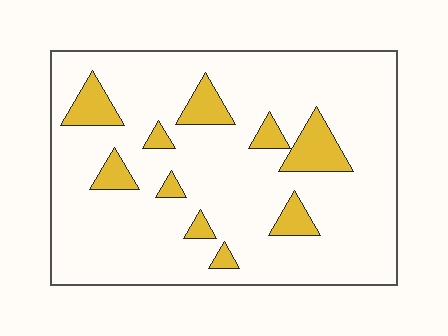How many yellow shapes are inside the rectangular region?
10.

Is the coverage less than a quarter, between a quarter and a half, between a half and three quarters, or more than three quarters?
Less than a quarter.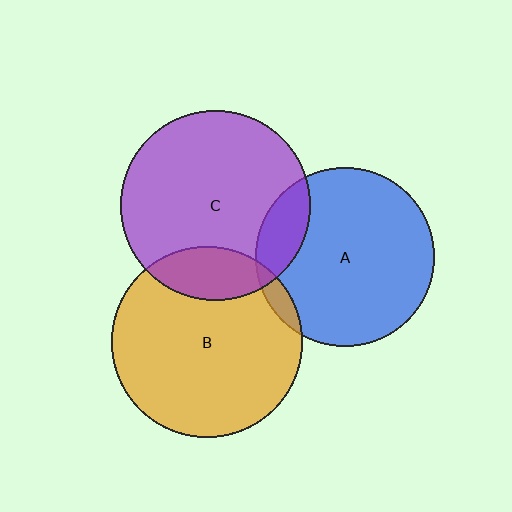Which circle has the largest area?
Circle B (orange).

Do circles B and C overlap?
Yes.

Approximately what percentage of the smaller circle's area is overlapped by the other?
Approximately 15%.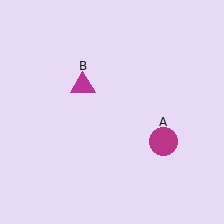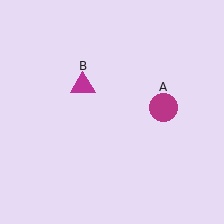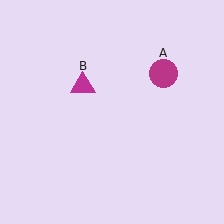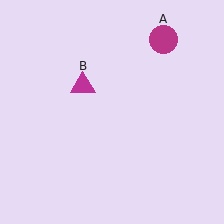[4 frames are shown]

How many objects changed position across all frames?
1 object changed position: magenta circle (object A).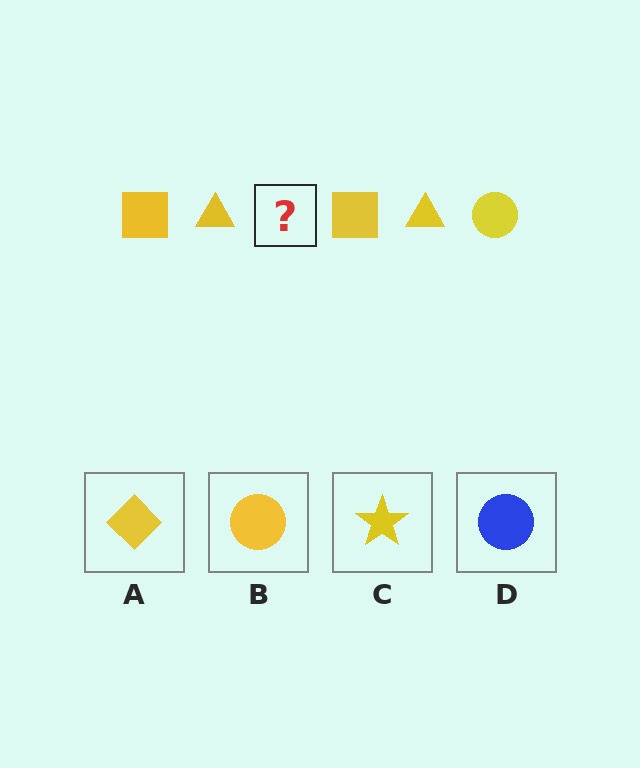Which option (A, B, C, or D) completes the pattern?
B.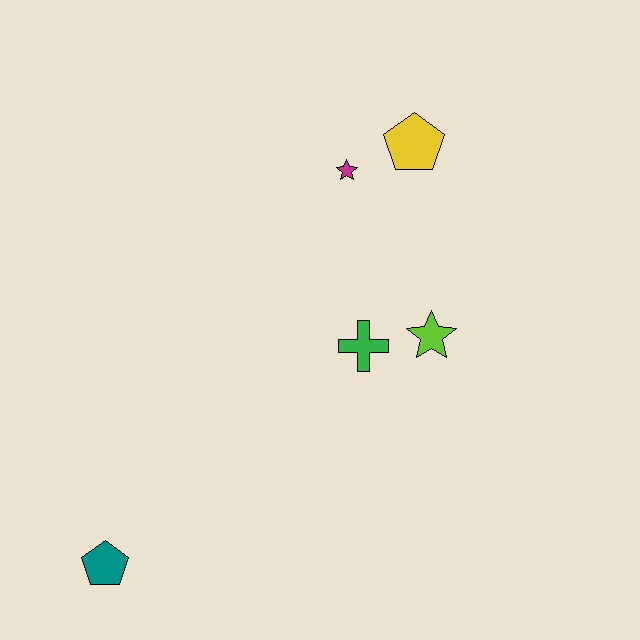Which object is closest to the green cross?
The lime star is closest to the green cross.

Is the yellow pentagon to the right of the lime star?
No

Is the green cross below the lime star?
Yes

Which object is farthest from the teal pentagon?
The yellow pentagon is farthest from the teal pentagon.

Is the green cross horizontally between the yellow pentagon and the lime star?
No